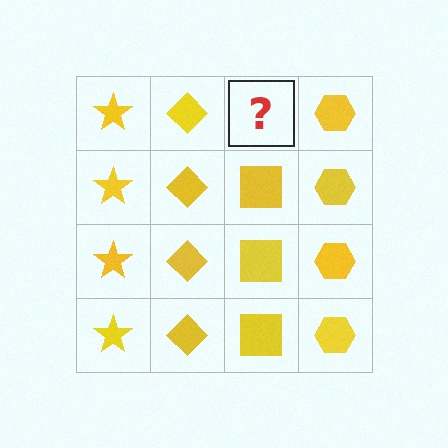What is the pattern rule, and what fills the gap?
The rule is that each column has a consistent shape. The gap should be filled with a yellow square.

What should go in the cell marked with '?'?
The missing cell should contain a yellow square.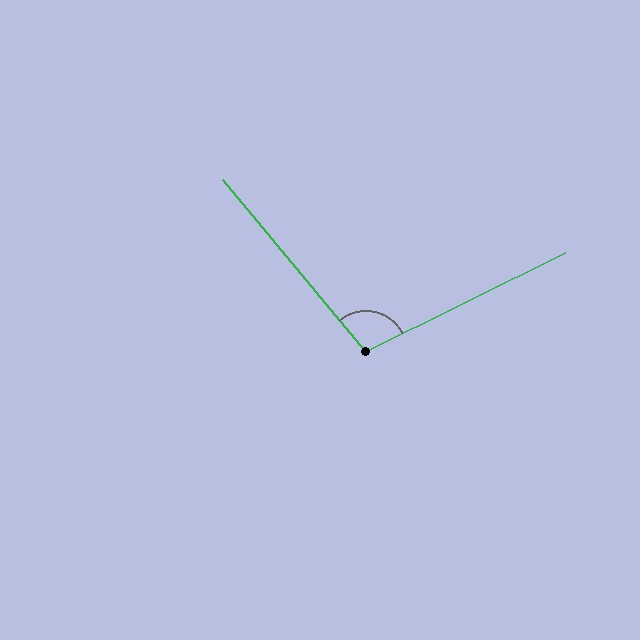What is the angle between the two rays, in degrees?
Approximately 103 degrees.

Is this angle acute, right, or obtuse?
It is obtuse.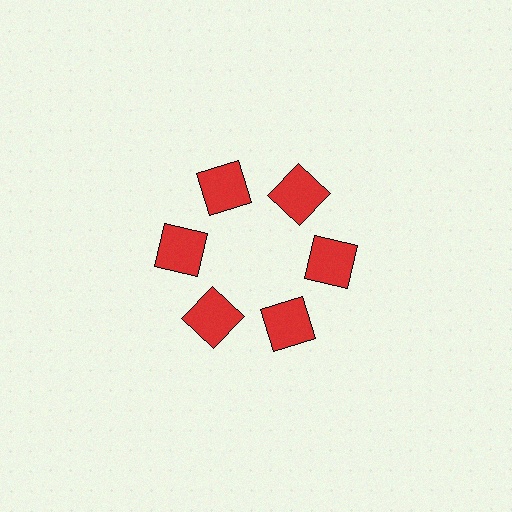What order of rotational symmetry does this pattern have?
This pattern has 6-fold rotational symmetry.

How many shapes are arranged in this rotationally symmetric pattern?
There are 6 shapes, arranged in 6 groups of 1.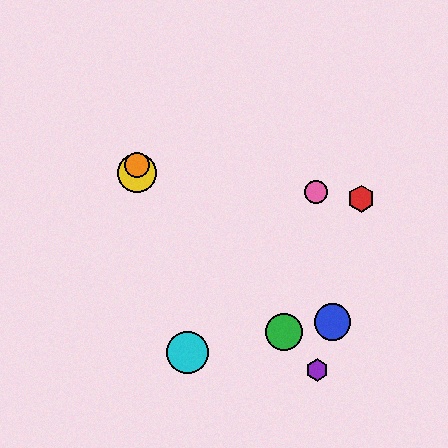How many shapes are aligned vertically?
2 shapes (the yellow circle, the orange circle) are aligned vertically.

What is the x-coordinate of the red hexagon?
The red hexagon is at x≈361.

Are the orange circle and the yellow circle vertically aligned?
Yes, both are at x≈137.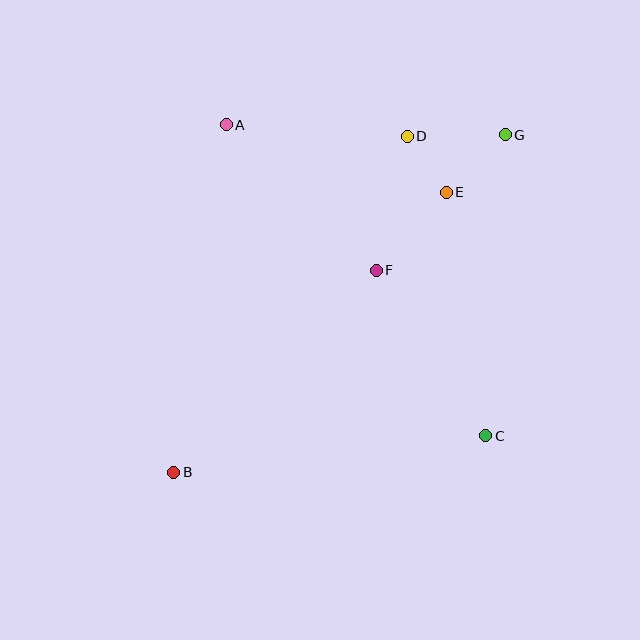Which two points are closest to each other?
Points D and E are closest to each other.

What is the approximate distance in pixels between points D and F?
The distance between D and F is approximately 138 pixels.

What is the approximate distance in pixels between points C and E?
The distance between C and E is approximately 247 pixels.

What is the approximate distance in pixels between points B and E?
The distance between B and E is approximately 391 pixels.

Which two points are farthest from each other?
Points B and G are farthest from each other.